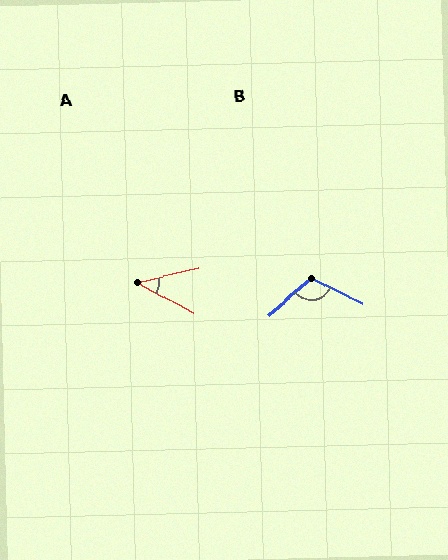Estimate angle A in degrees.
Approximately 43 degrees.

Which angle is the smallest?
A, at approximately 43 degrees.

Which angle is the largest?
B, at approximately 112 degrees.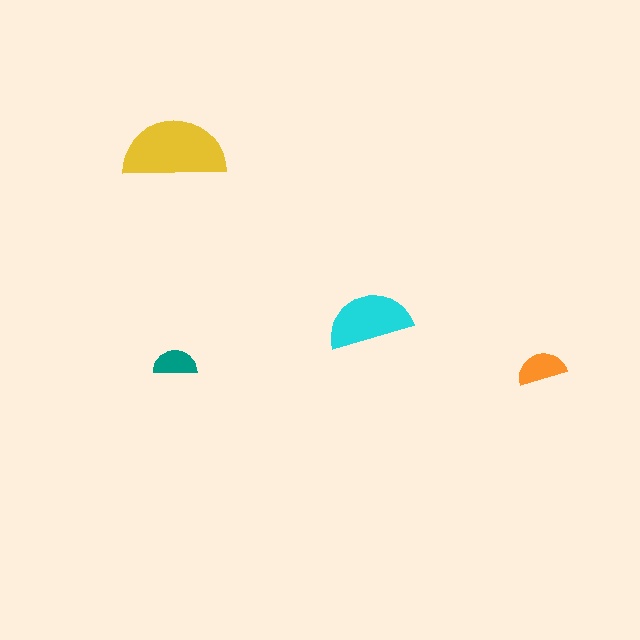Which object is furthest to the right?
The orange semicircle is rightmost.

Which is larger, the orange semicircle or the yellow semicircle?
The yellow one.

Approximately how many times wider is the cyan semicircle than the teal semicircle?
About 2 times wider.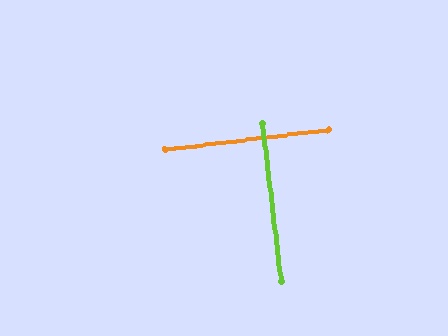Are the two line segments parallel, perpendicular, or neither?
Perpendicular — they meet at approximately 90°.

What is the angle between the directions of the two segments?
Approximately 90 degrees.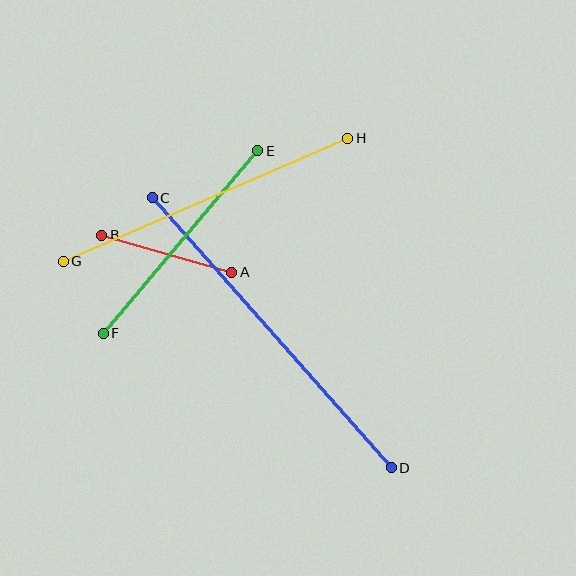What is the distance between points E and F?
The distance is approximately 239 pixels.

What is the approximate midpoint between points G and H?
The midpoint is at approximately (205, 200) pixels.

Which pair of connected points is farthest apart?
Points C and D are farthest apart.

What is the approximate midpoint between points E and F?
The midpoint is at approximately (180, 242) pixels.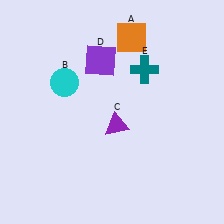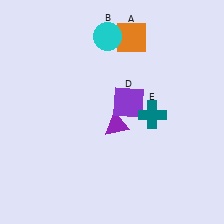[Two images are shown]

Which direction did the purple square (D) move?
The purple square (D) moved down.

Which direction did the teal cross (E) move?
The teal cross (E) moved down.